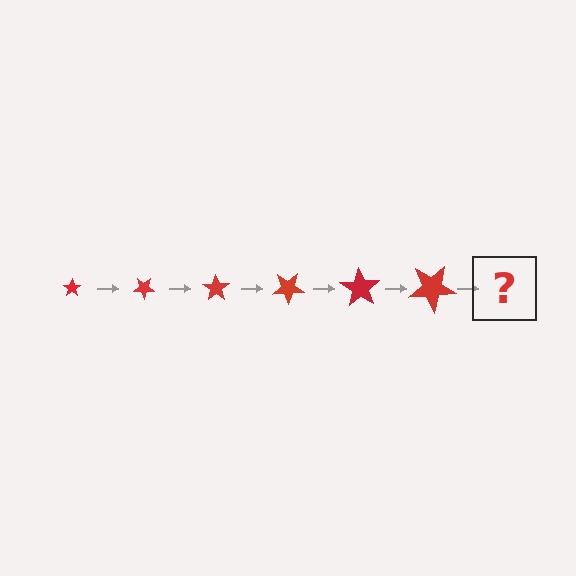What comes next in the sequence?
The next element should be a star, larger than the previous one and rotated 210 degrees from the start.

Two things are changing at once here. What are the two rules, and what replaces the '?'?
The two rules are that the star grows larger each step and it rotates 35 degrees each step. The '?' should be a star, larger than the previous one and rotated 210 degrees from the start.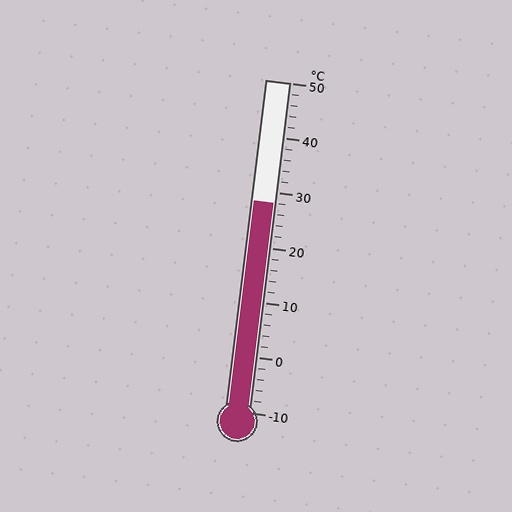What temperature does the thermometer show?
The thermometer shows approximately 28°C.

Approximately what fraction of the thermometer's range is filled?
The thermometer is filled to approximately 65% of its range.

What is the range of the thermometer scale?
The thermometer scale ranges from -10°C to 50°C.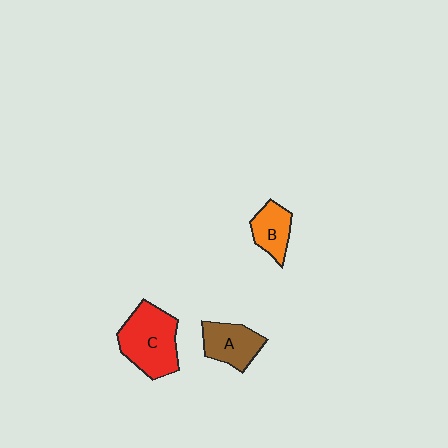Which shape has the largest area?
Shape C (red).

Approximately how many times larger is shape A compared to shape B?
Approximately 1.2 times.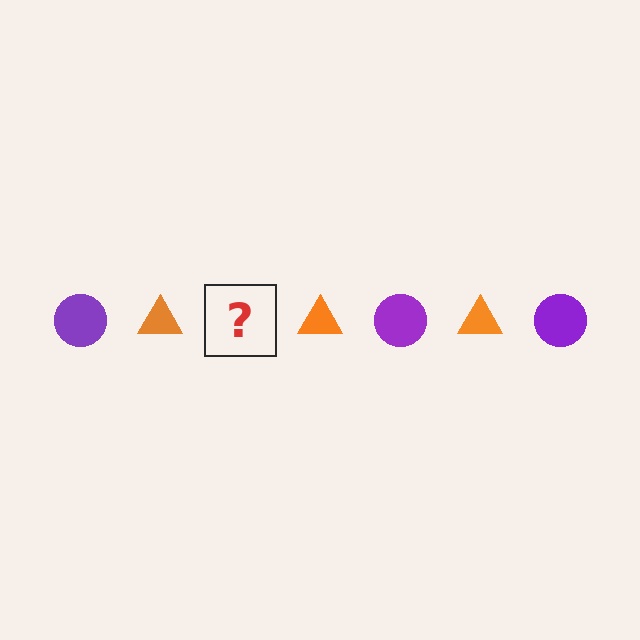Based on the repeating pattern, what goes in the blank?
The blank should be a purple circle.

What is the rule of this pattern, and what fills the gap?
The rule is that the pattern alternates between purple circle and orange triangle. The gap should be filled with a purple circle.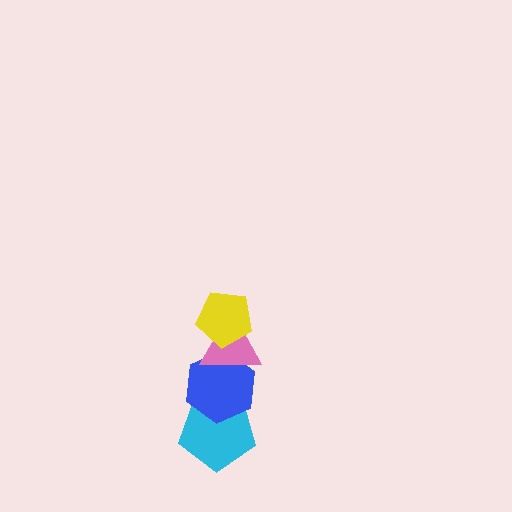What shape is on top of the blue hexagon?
The pink triangle is on top of the blue hexagon.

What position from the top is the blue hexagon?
The blue hexagon is 3rd from the top.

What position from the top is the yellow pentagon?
The yellow pentagon is 1st from the top.